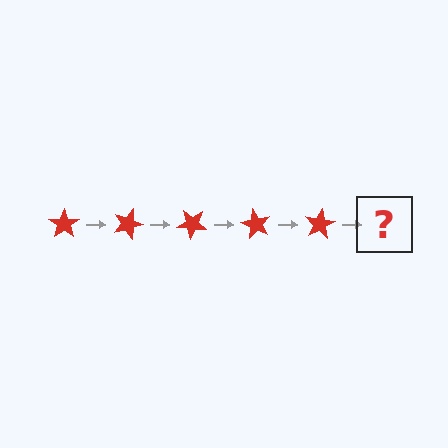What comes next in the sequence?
The next element should be a red star rotated 100 degrees.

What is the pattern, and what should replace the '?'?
The pattern is that the star rotates 20 degrees each step. The '?' should be a red star rotated 100 degrees.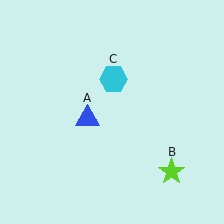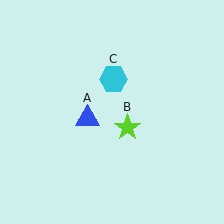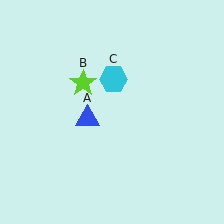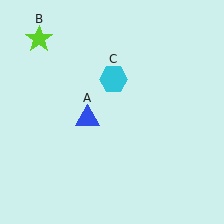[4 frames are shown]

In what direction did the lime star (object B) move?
The lime star (object B) moved up and to the left.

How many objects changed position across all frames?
1 object changed position: lime star (object B).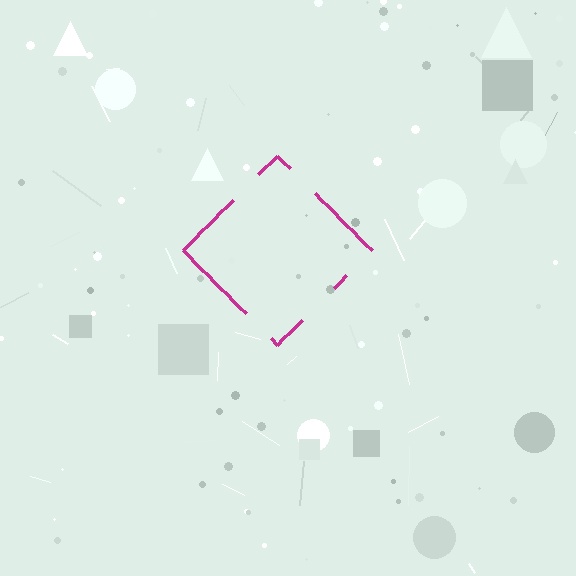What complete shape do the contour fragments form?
The contour fragments form a diamond.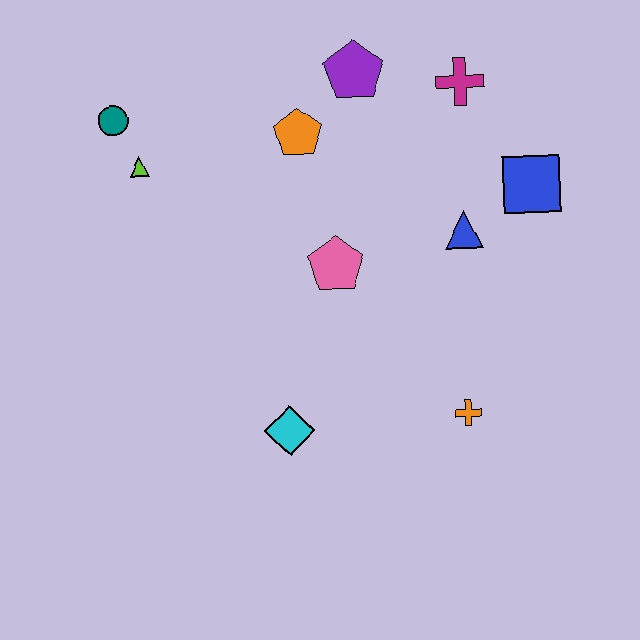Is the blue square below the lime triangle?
Yes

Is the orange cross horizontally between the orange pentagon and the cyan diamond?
No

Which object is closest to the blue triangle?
The blue square is closest to the blue triangle.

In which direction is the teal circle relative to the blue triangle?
The teal circle is to the left of the blue triangle.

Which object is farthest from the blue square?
The teal circle is farthest from the blue square.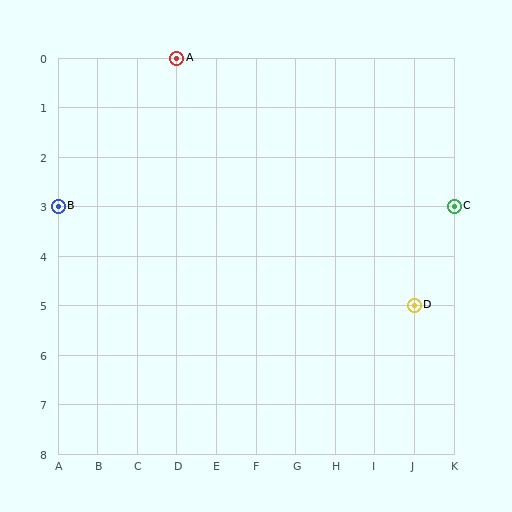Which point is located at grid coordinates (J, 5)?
Point D is at (J, 5).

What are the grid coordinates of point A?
Point A is at grid coordinates (D, 0).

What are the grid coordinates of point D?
Point D is at grid coordinates (J, 5).